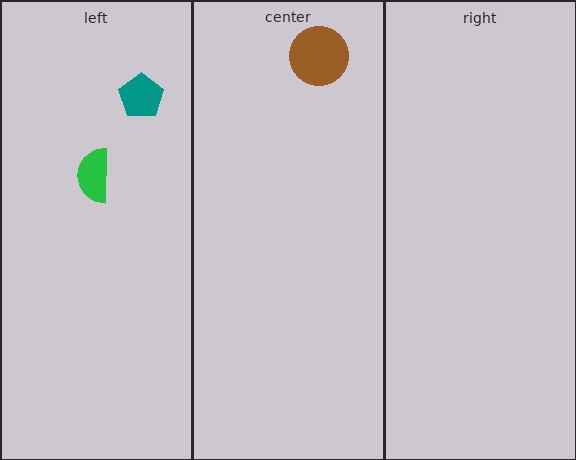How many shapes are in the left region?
2.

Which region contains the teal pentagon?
The left region.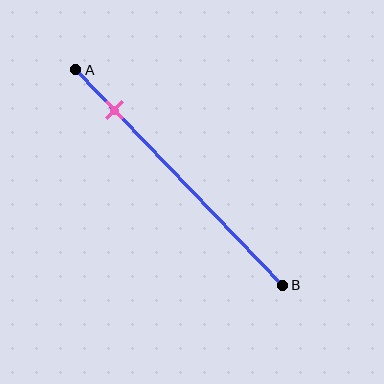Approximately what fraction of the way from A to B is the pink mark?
The pink mark is approximately 20% of the way from A to B.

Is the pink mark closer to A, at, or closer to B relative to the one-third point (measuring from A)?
The pink mark is closer to point A than the one-third point of segment AB.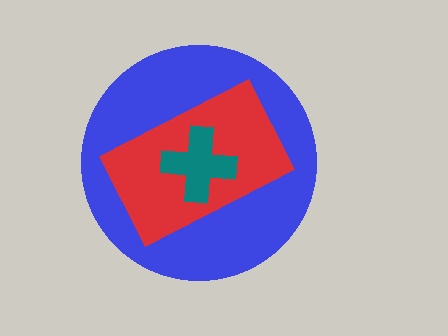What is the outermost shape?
The blue circle.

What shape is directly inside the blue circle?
The red rectangle.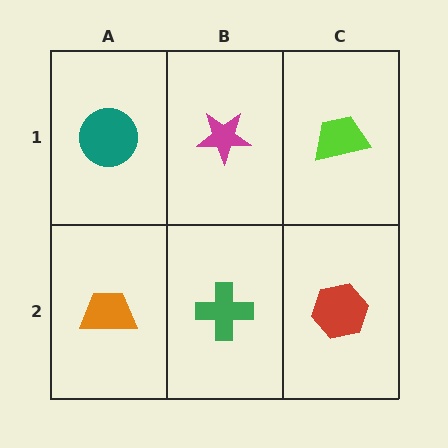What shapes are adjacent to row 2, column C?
A lime trapezoid (row 1, column C), a green cross (row 2, column B).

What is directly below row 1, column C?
A red hexagon.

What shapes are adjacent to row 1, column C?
A red hexagon (row 2, column C), a magenta star (row 1, column B).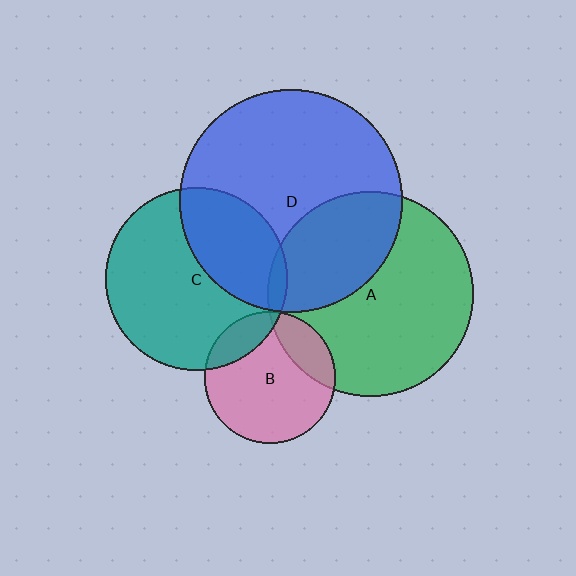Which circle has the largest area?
Circle D (blue).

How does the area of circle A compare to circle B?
Approximately 2.4 times.